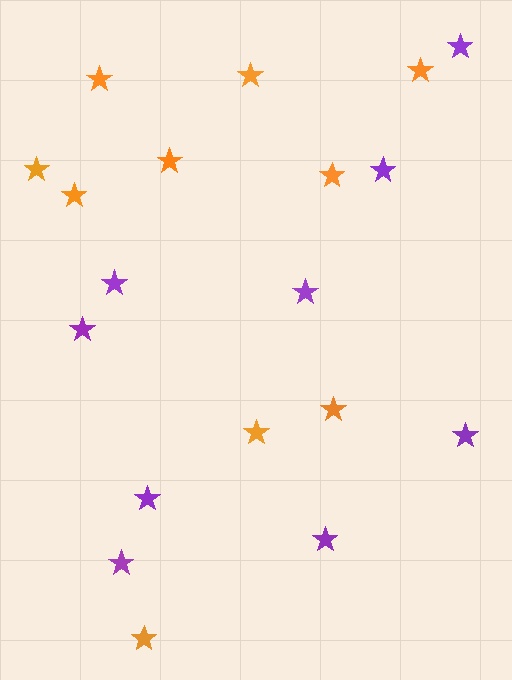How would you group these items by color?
There are 2 groups: one group of orange stars (10) and one group of purple stars (9).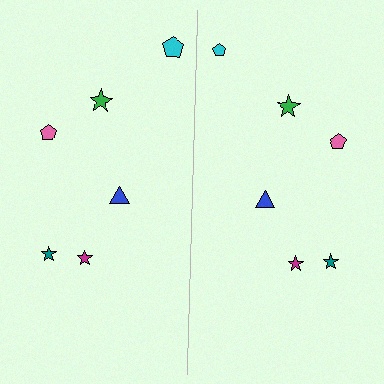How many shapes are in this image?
There are 12 shapes in this image.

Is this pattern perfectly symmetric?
No, the pattern is not perfectly symmetric. The cyan pentagon on the right side has a different size than its mirror counterpart.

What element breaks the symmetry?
The cyan pentagon on the right side has a different size than its mirror counterpart.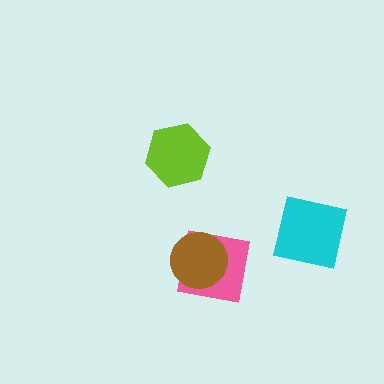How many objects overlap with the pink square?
1 object overlaps with the pink square.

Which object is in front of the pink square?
The brown circle is in front of the pink square.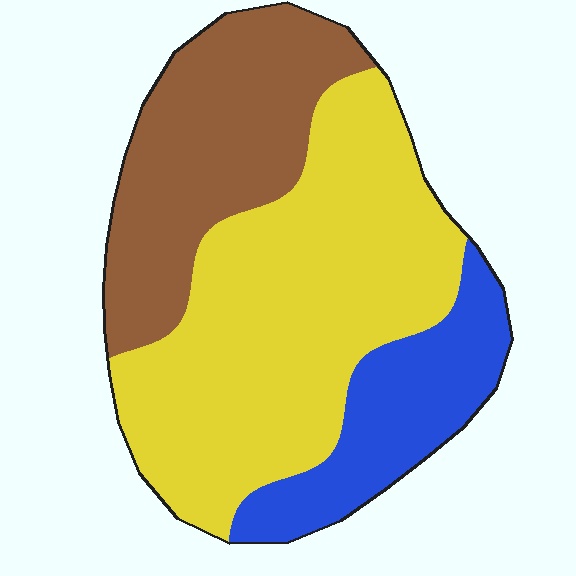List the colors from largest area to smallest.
From largest to smallest: yellow, brown, blue.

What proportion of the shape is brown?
Brown covers roughly 30% of the shape.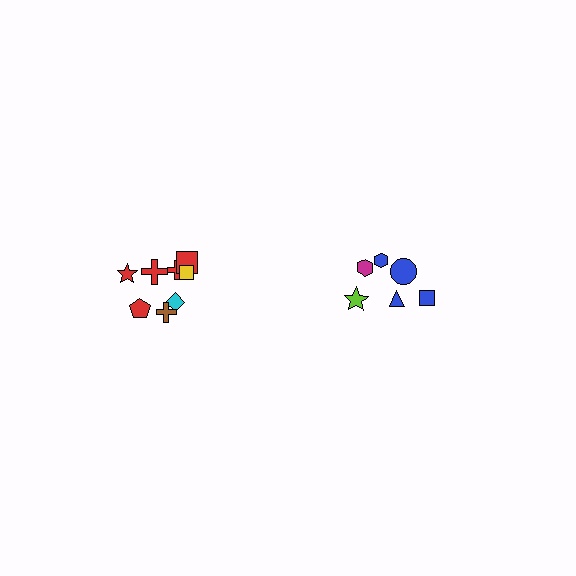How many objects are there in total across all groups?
There are 14 objects.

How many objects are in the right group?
There are 6 objects.